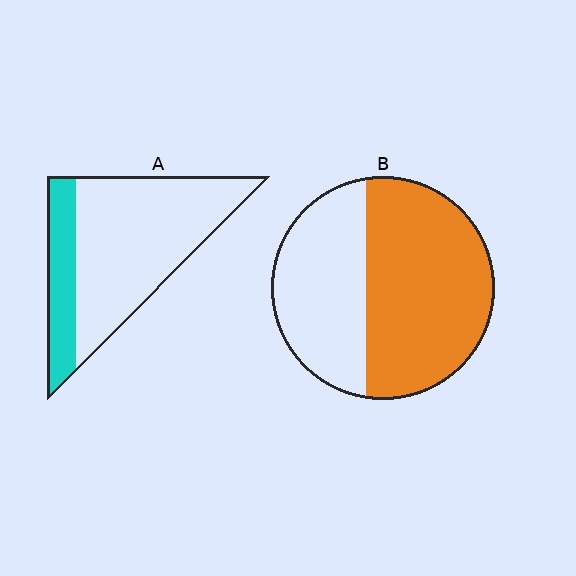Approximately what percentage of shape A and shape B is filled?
A is approximately 25% and B is approximately 60%.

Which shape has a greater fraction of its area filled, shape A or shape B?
Shape B.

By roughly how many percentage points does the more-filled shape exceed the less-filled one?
By roughly 35 percentage points (B over A).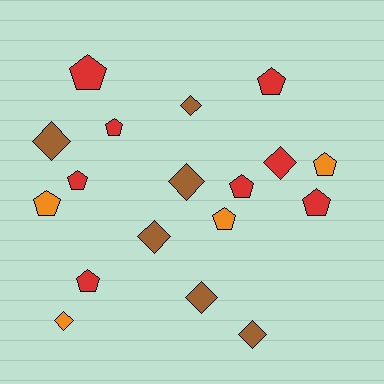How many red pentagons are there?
There are 7 red pentagons.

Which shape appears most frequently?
Pentagon, with 10 objects.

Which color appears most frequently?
Red, with 8 objects.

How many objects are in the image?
There are 18 objects.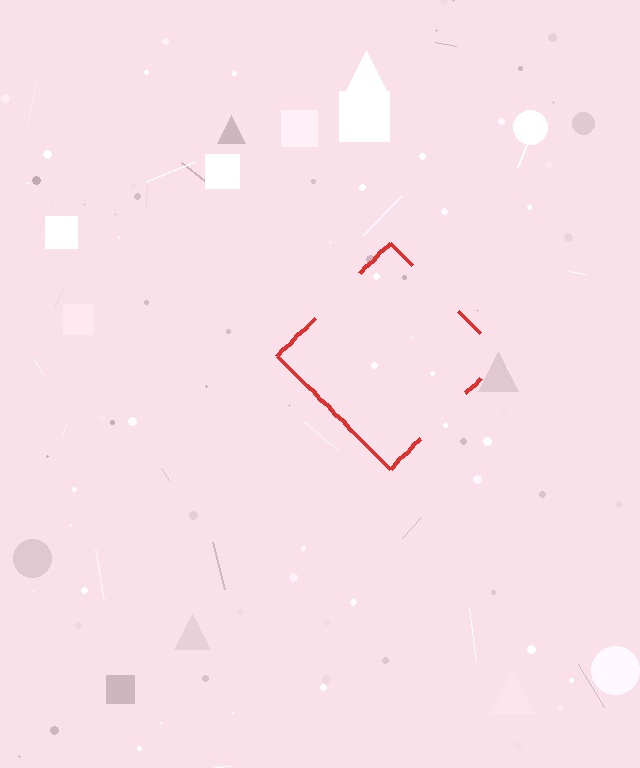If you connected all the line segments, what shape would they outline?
They would outline a diamond.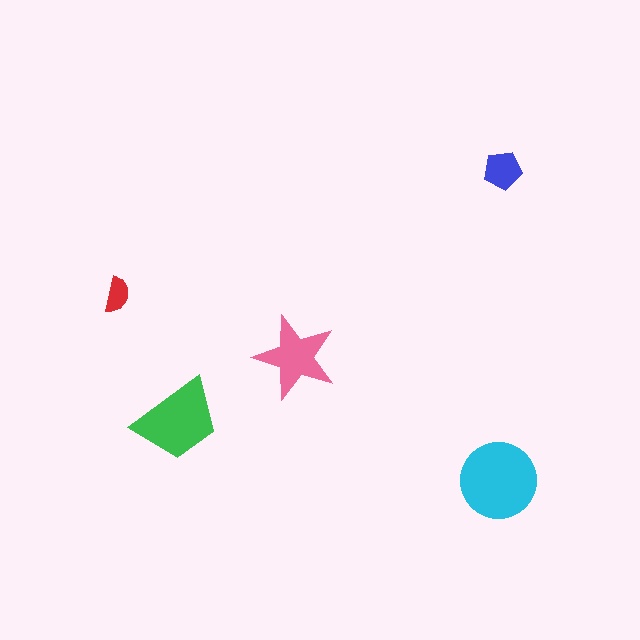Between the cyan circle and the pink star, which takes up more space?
The cyan circle.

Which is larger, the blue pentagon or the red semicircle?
The blue pentagon.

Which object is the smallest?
The red semicircle.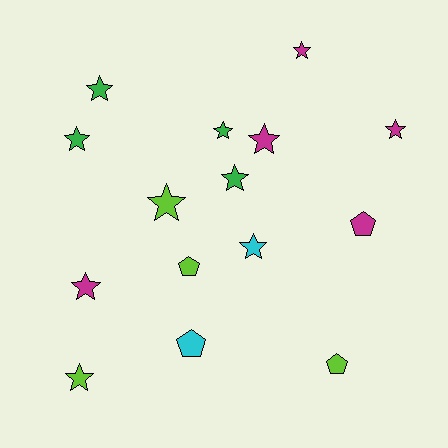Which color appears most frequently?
Magenta, with 5 objects.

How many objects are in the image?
There are 15 objects.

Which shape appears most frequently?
Star, with 11 objects.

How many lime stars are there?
There are 2 lime stars.